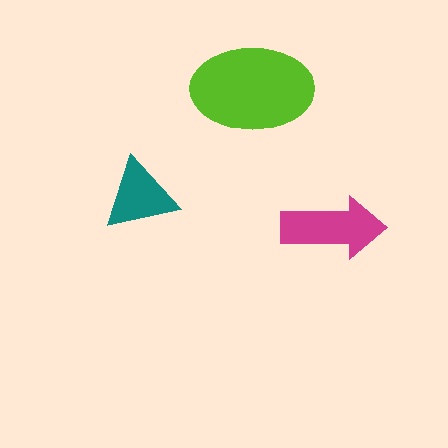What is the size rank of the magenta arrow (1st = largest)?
2nd.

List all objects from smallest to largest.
The teal triangle, the magenta arrow, the lime ellipse.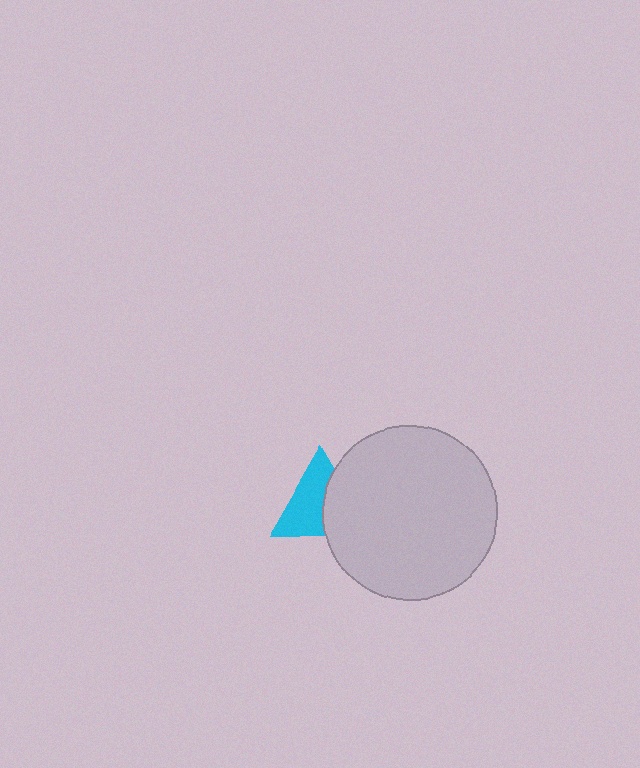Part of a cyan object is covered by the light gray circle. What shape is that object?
It is a triangle.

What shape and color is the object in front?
The object in front is a light gray circle.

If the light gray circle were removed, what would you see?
You would see the complete cyan triangle.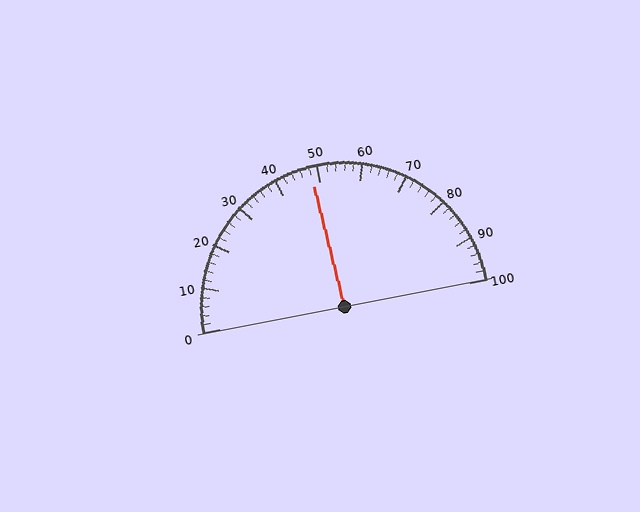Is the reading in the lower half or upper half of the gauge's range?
The reading is in the lower half of the range (0 to 100).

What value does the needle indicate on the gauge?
The needle indicates approximately 48.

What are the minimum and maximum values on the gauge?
The gauge ranges from 0 to 100.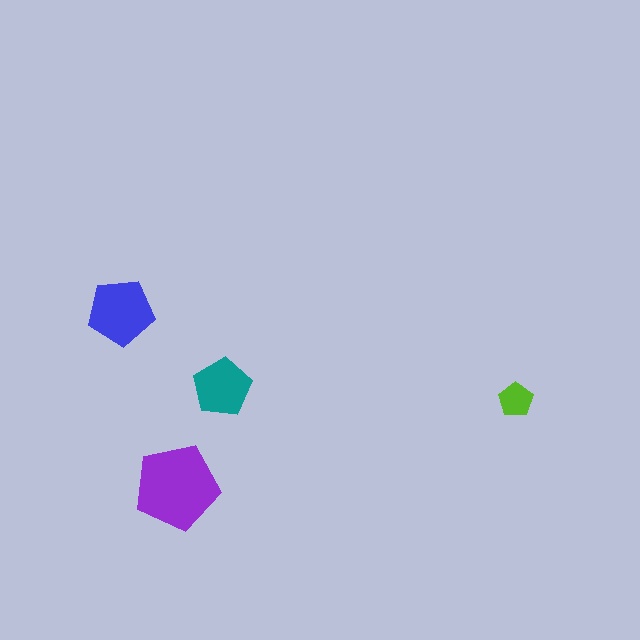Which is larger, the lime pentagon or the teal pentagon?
The teal one.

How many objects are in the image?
There are 4 objects in the image.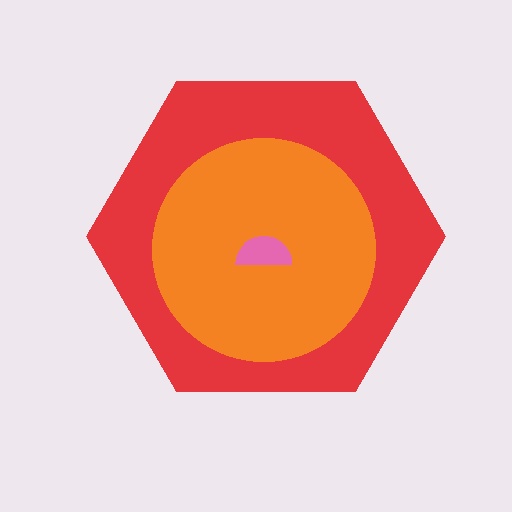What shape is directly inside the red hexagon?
The orange circle.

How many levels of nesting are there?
3.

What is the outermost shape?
The red hexagon.